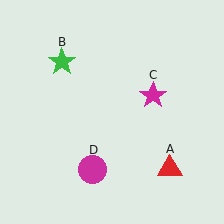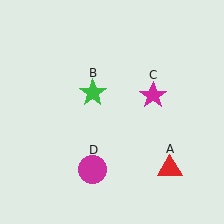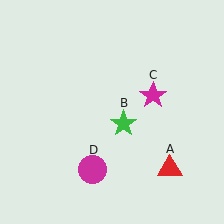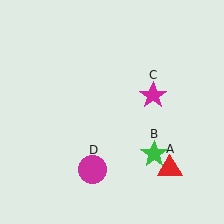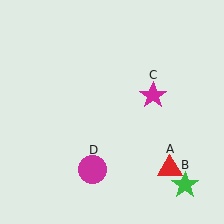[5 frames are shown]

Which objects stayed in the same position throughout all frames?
Red triangle (object A) and magenta star (object C) and magenta circle (object D) remained stationary.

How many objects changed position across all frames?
1 object changed position: green star (object B).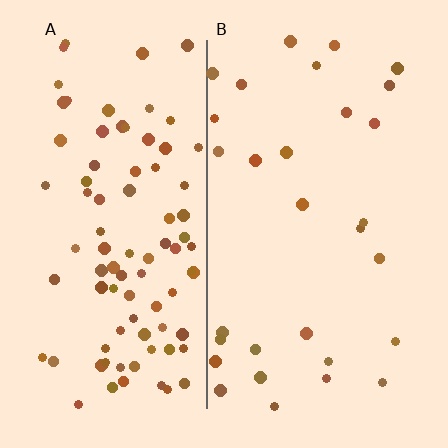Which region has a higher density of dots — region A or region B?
A (the left).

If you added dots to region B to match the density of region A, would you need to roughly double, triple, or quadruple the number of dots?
Approximately triple.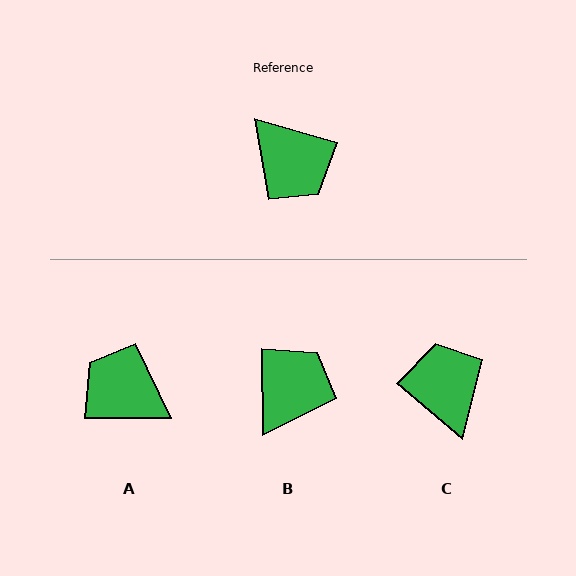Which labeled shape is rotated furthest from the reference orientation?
A, about 164 degrees away.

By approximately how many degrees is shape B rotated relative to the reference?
Approximately 107 degrees counter-clockwise.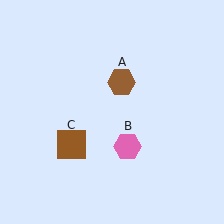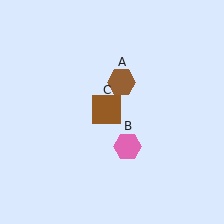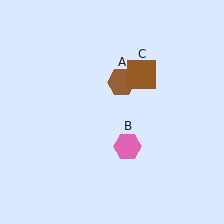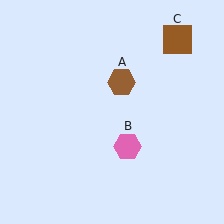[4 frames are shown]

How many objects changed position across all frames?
1 object changed position: brown square (object C).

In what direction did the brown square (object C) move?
The brown square (object C) moved up and to the right.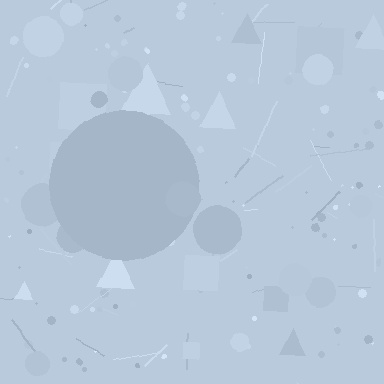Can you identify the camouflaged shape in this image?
The camouflaged shape is a circle.